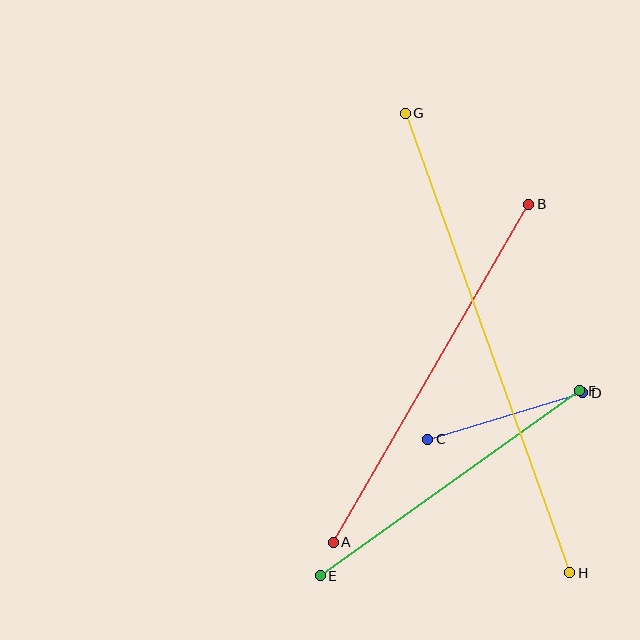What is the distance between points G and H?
The distance is approximately 488 pixels.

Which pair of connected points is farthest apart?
Points G and H are farthest apart.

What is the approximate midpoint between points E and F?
The midpoint is at approximately (450, 483) pixels.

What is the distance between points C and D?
The distance is approximately 162 pixels.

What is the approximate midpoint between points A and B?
The midpoint is at approximately (431, 373) pixels.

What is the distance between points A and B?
The distance is approximately 390 pixels.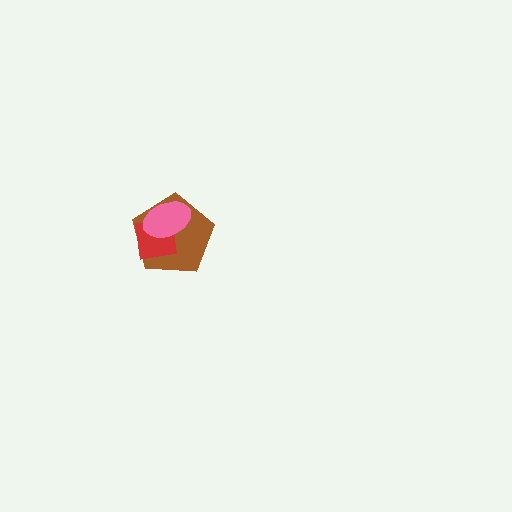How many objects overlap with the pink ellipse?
2 objects overlap with the pink ellipse.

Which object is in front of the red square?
The pink ellipse is in front of the red square.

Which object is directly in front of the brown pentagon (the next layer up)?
The red square is directly in front of the brown pentagon.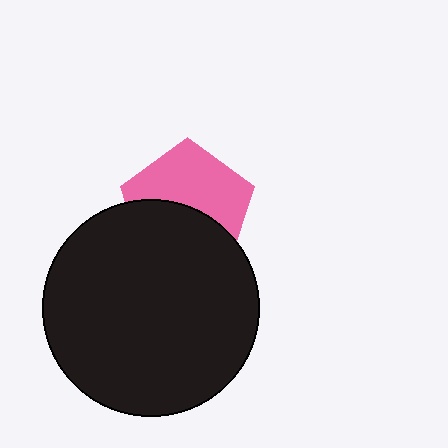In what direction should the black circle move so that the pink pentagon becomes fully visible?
The black circle should move down. That is the shortest direction to clear the overlap and leave the pink pentagon fully visible.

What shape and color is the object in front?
The object in front is a black circle.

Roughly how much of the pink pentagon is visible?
About half of it is visible (roughly 53%).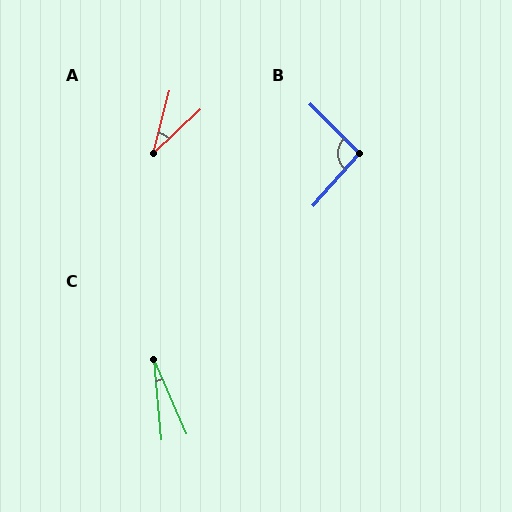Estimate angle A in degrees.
Approximately 33 degrees.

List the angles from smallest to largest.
C (18°), A (33°), B (93°).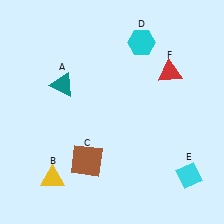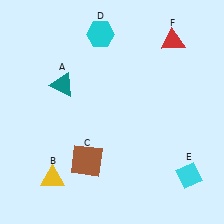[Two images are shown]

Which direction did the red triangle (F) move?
The red triangle (F) moved up.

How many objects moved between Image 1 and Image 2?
2 objects moved between the two images.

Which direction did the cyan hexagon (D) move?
The cyan hexagon (D) moved left.